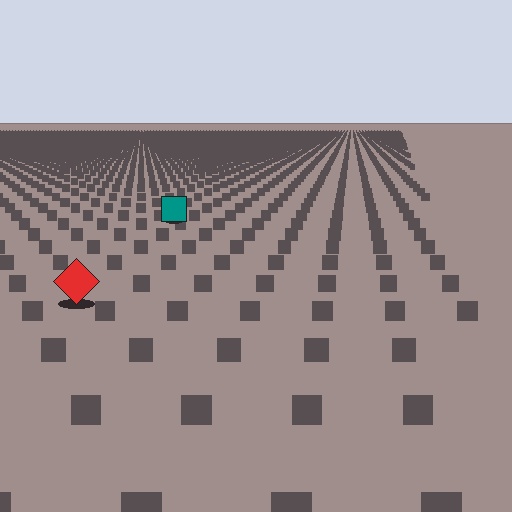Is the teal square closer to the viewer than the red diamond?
No. The red diamond is closer — you can tell from the texture gradient: the ground texture is coarser near it.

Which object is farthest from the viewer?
The teal square is farthest from the viewer. It appears smaller and the ground texture around it is denser.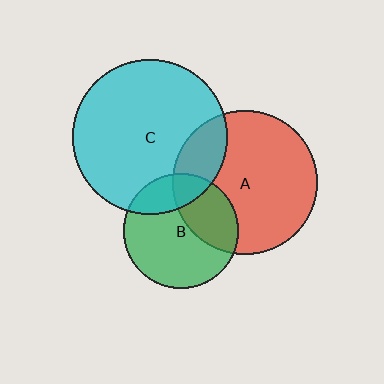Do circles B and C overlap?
Yes.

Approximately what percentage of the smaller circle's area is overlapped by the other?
Approximately 20%.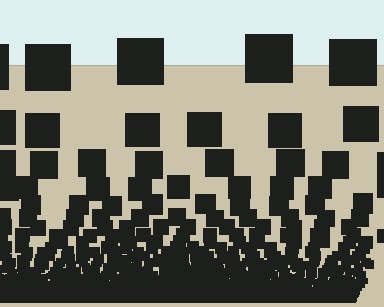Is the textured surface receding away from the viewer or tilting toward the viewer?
The surface appears to tilt toward the viewer. Texture elements get larger and sparser toward the top.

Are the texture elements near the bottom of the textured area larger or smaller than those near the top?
Smaller. The gradient is inverted — elements near the bottom are smaller and denser.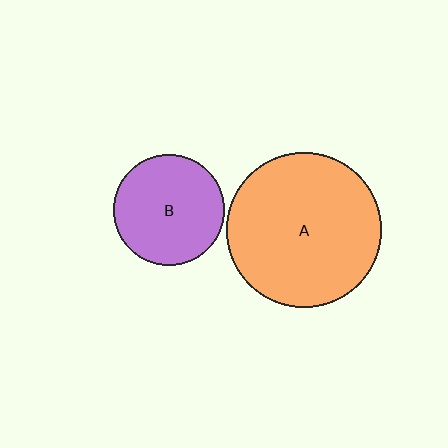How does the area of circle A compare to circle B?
Approximately 2.0 times.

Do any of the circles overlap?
No, none of the circles overlap.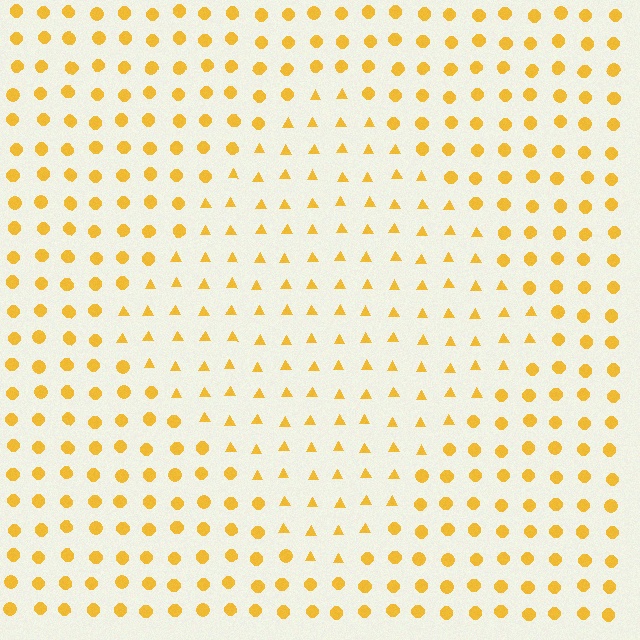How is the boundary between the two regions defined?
The boundary is defined by a change in element shape: triangles inside vs. circles outside. All elements share the same color and spacing.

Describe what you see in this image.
The image is filled with small yellow elements arranged in a uniform grid. A diamond-shaped region contains triangles, while the surrounding area contains circles. The boundary is defined purely by the change in element shape.